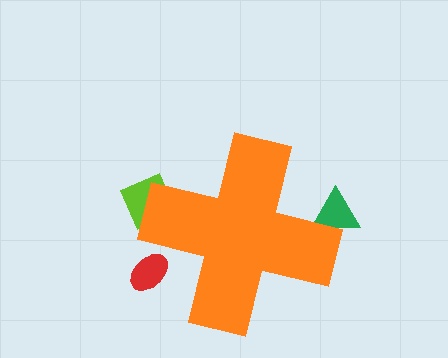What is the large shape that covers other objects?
An orange cross.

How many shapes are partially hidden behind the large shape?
3 shapes are partially hidden.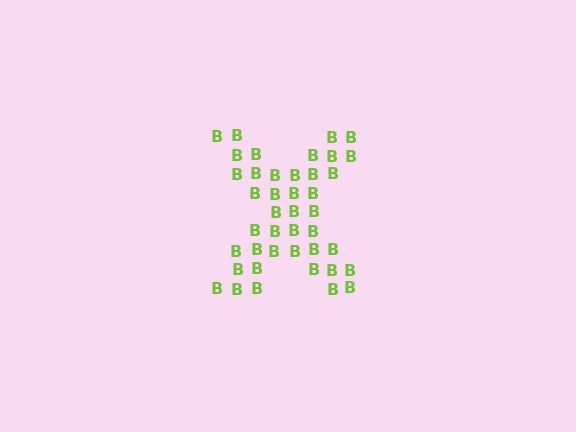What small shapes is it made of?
It is made of small letter B's.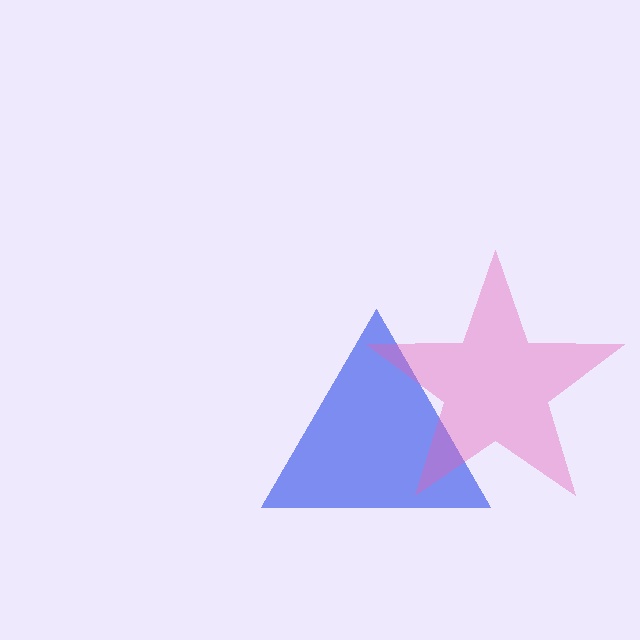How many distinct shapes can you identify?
There are 2 distinct shapes: a blue triangle, a pink star.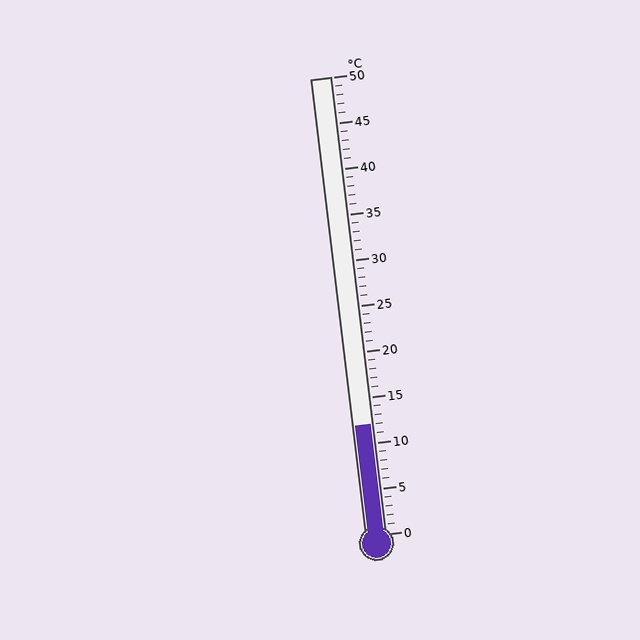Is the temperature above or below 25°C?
The temperature is below 25°C.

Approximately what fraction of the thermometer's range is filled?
The thermometer is filled to approximately 25% of its range.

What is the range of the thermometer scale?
The thermometer scale ranges from 0°C to 50°C.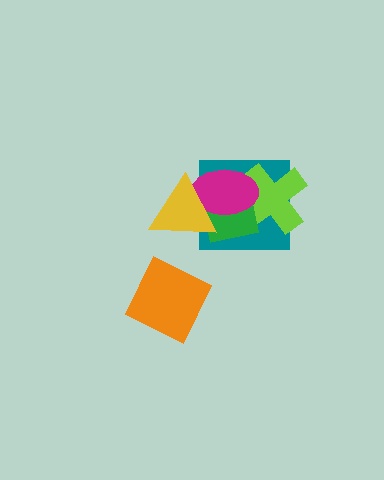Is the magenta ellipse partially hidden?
Yes, it is partially covered by another shape.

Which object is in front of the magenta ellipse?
The yellow triangle is in front of the magenta ellipse.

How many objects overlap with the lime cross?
3 objects overlap with the lime cross.